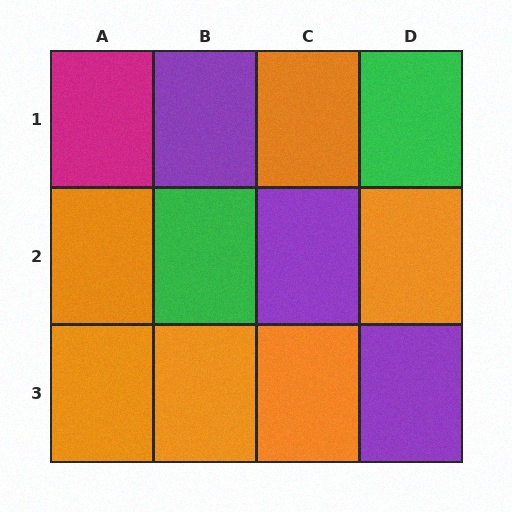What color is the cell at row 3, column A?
Orange.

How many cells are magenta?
1 cell is magenta.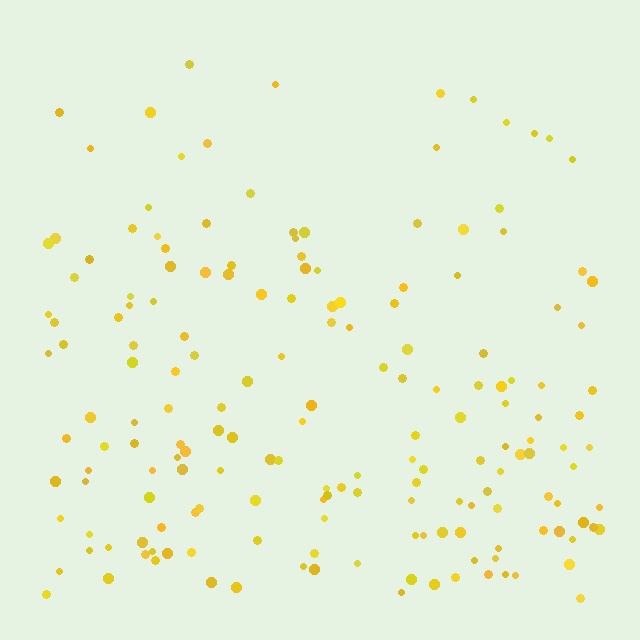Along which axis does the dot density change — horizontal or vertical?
Vertical.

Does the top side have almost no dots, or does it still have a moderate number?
Still a moderate number, just noticeably fewer than the bottom.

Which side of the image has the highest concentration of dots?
The bottom.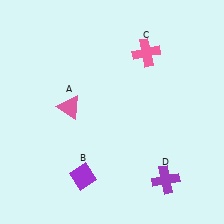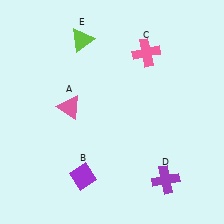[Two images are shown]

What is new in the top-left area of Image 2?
A lime triangle (E) was added in the top-left area of Image 2.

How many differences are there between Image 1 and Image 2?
There is 1 difference between the two images.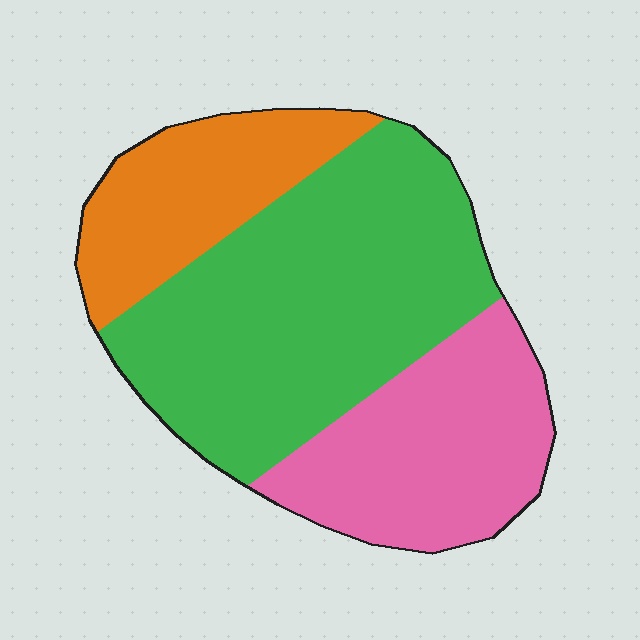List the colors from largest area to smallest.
From largest to smallest: green, pink, orange.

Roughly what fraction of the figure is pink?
Pink covers 29% of the figure.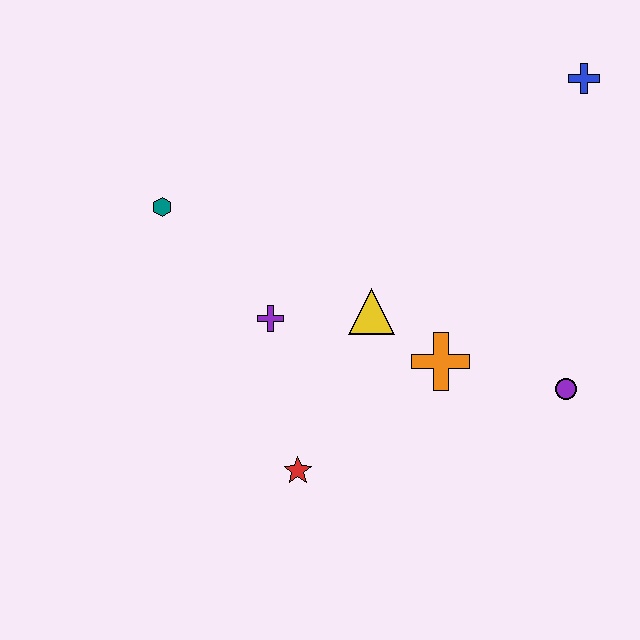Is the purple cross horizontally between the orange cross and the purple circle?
No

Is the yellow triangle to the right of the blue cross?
No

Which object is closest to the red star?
The purple cross is closest to the red star.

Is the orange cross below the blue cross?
Yes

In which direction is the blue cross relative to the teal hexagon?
The blue cross is to the right of the teal hexagon.